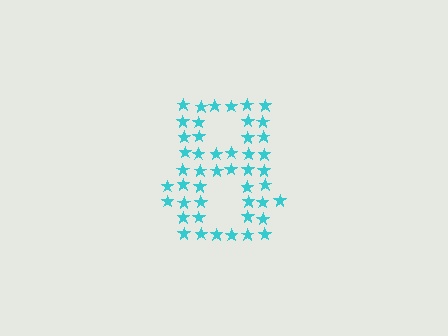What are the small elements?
The small elements are stars.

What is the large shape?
The large shape is the digit 8.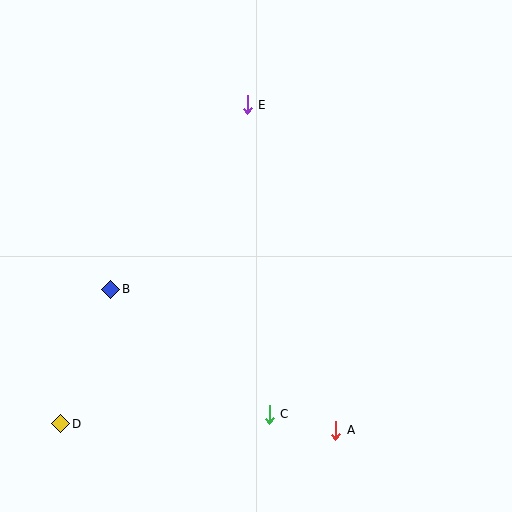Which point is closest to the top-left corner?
Point E is closest to the top-left corner.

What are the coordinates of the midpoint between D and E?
The midpoint between D and E is at (154, 264).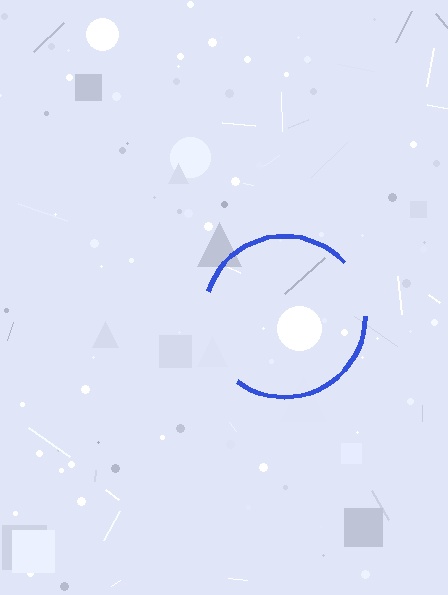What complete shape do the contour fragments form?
The contour fragments form a circle.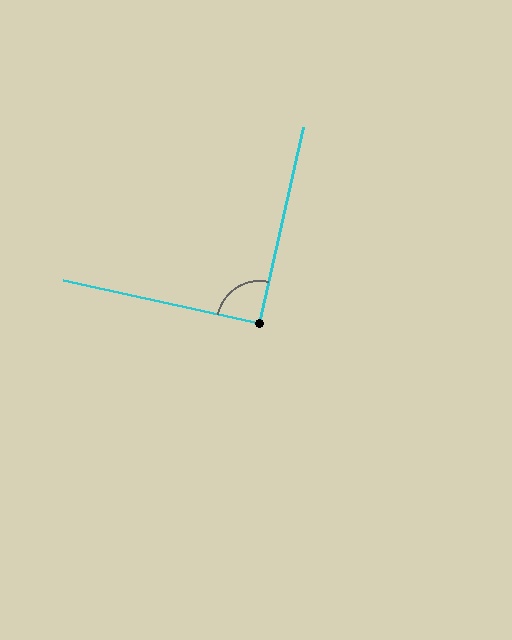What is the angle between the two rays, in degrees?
Approximately 91 degrees.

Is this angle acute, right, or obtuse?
It is approximately a right angle.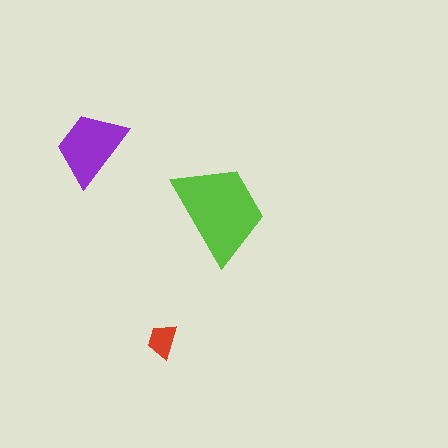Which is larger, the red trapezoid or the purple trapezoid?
The purple one.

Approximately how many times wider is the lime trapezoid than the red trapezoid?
About 3 times wider.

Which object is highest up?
The purple trapezoid is topmost.